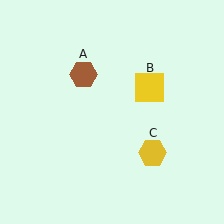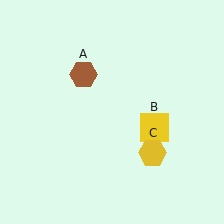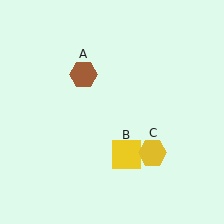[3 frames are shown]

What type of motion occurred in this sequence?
The yellow square (object B) rotated clockwise around the center of the scene.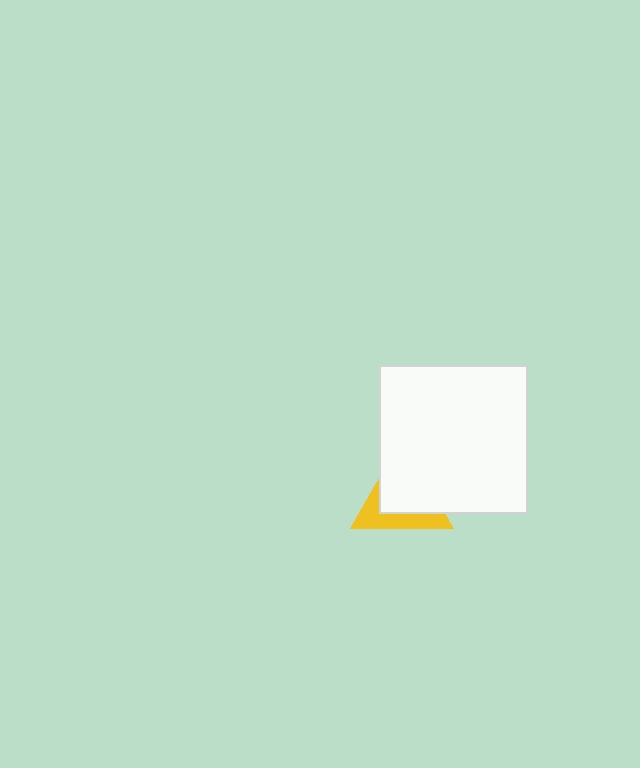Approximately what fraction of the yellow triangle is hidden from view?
Roughly 60% of the yellow triangle is hidden behind the white square.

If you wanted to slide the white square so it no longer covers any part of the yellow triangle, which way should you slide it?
Slide it toward the upper-right — that is the most direct way to separate the two shapes.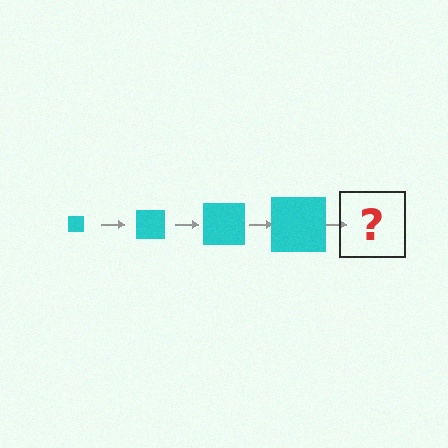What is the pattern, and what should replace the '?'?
The pattern is that the square gets progressively larger each step. The '?' should be a cyan square, larger than the previous one.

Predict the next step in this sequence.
The next step is a cyan square, larger than the previous one.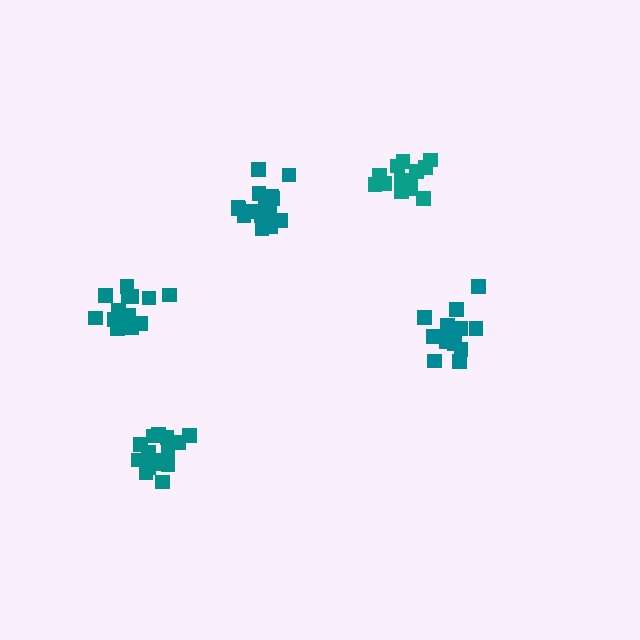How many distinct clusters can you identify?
There are 5 distinct clusters.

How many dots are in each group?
Group 1: 14 dots, Group 2: 15 dots, Group 3: 15 dots, Group 4: 15 dots, Group 5: 13 dots (72 total).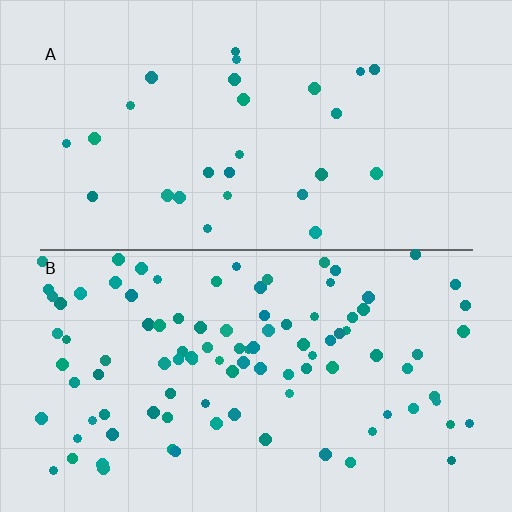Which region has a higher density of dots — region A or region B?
B (the bottom).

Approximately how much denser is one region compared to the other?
Approximately 3.6× — region B over region A.